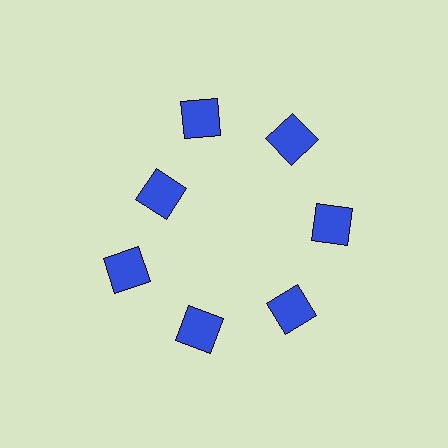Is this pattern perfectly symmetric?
No. The 7 blue squares are arranged in a ring, but one element near the 10 o'clock position is pulled inward toward the center, breaking the 7-fold rotational symmetry.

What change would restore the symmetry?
The symmetry would be restored by moving it outward, back onto the ring so that all 7 squares sit at equal angles and equal distance from the center.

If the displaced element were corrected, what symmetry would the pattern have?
It would have 7-fold rotational symmetry — the pattern would map onto itself every 51 degrees.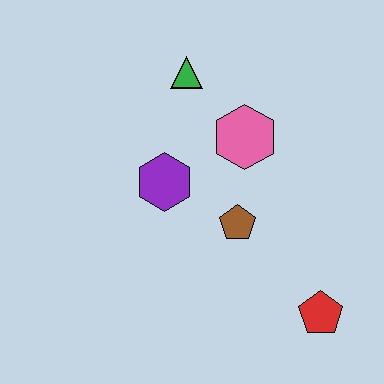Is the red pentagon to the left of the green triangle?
No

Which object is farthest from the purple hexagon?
The red pentagon is farthest from the purple hexagon.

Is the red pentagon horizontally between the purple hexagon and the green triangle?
No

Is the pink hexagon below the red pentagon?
No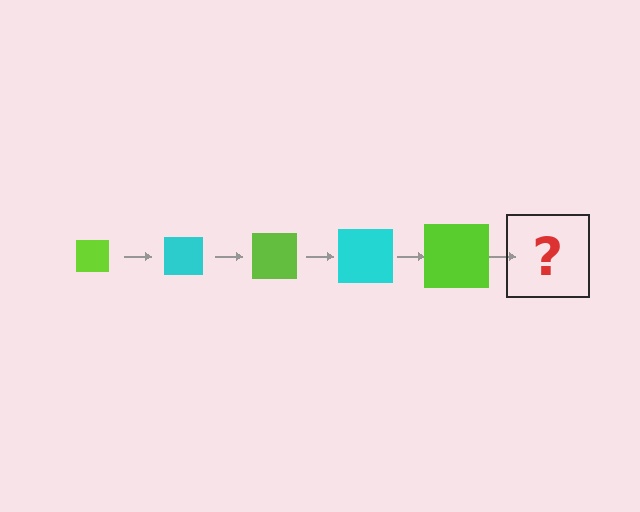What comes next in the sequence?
The next element should be a cyan square, larger than the previous one.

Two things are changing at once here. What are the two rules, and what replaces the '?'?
The two rules are that the square grows larger each step and the color cycles through lime and cyan. The '?' should be a cyan square, larger than the previous one.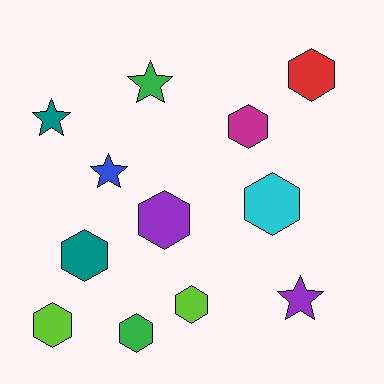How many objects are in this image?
There are 12 objects.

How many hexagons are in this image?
There are 8 hexagons.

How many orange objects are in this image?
There are no orange objects.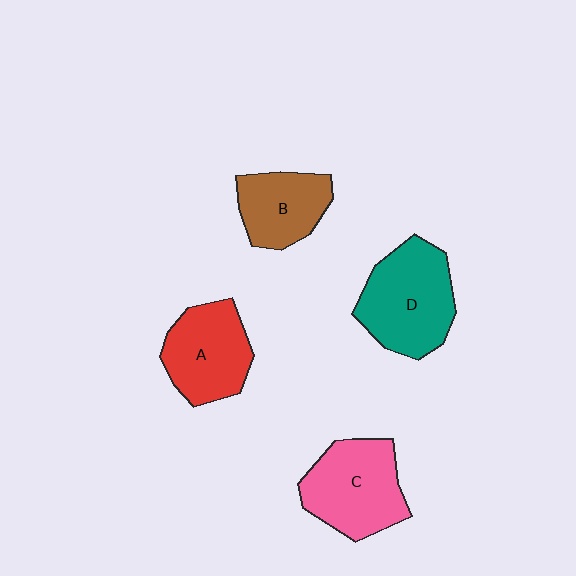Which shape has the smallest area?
Shape B (brown).